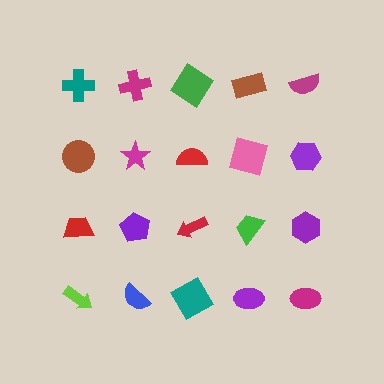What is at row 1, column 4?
A brown rectangle.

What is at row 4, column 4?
A purple ellipse.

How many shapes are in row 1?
5 shapes.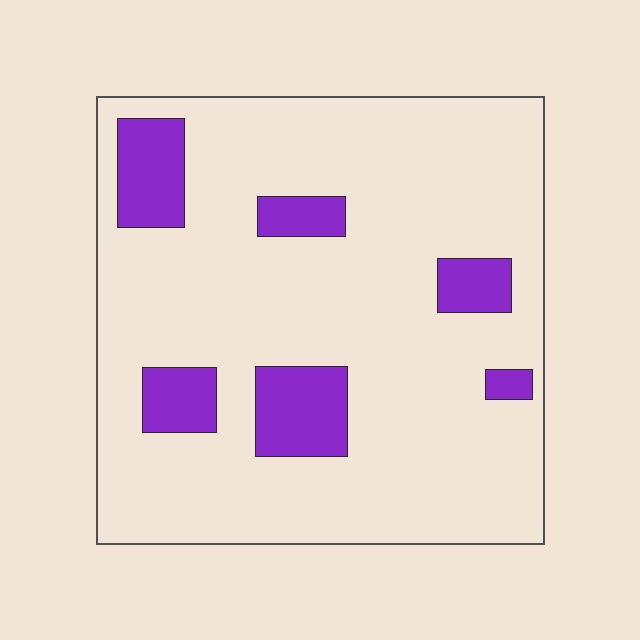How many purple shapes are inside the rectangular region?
6.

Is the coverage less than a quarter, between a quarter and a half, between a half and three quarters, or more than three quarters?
Less than a quarter.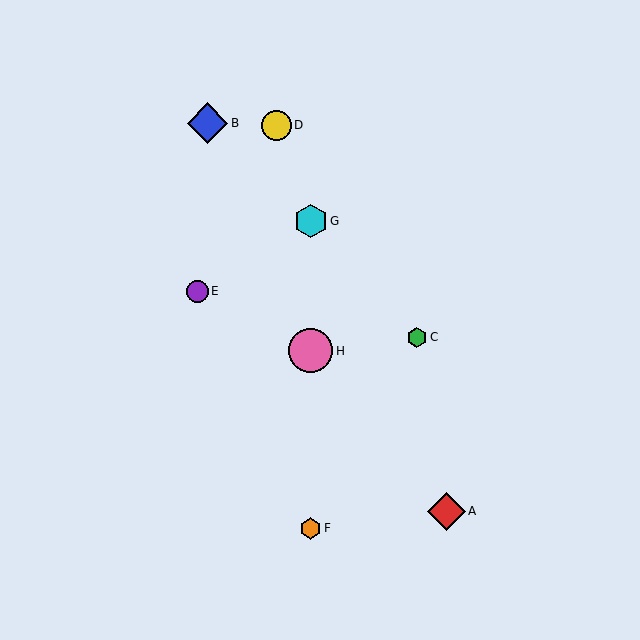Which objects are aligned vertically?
Objects F, G, H are aligned vertically.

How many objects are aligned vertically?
3 objects (F, G, H) are aligned vertically.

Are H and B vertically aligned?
No, H is at x≈311 and B is at x≈207.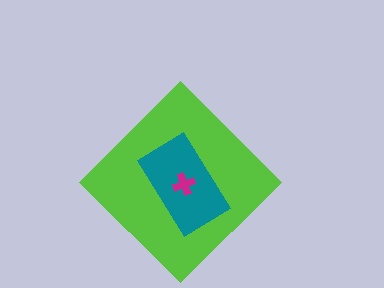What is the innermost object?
The magenta cross.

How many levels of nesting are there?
3.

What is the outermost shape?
The lime diamond.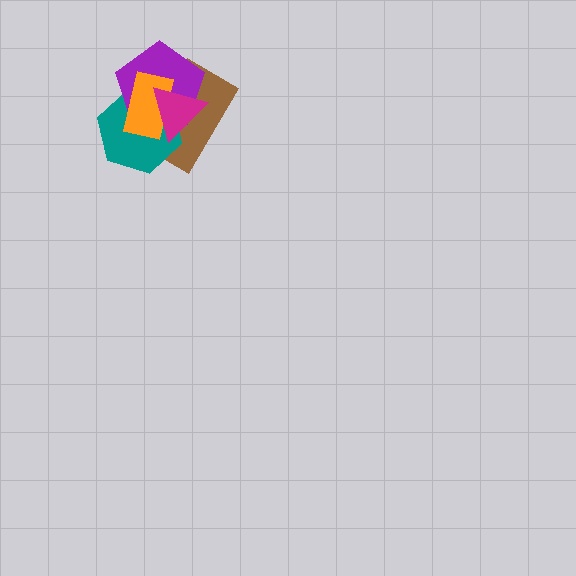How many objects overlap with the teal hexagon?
4 objects overlap with the teal hexagon.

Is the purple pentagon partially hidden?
Yes, it is partially covered by another shape.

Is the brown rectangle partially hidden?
Yes, it is partially covered by another shape.